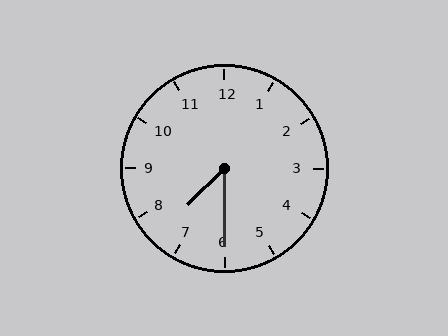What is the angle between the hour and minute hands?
Approximately 45 degrees.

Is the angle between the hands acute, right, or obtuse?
It is acute.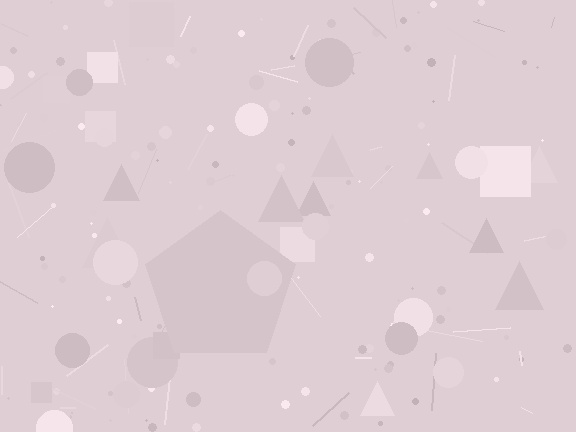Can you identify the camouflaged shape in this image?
The camouflaged shape is a pentagon.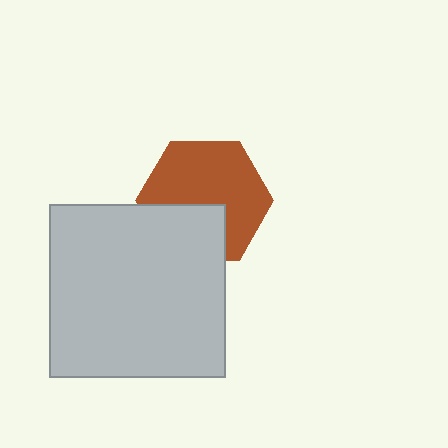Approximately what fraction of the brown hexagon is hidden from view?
Roughly 33% of the brown hexagon is hidden behind the light gray rectangle.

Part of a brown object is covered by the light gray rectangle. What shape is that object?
It is a hexagon.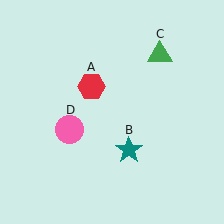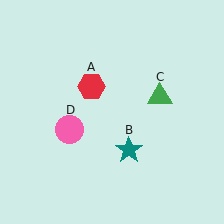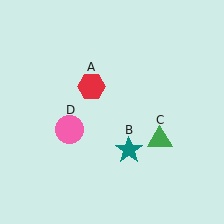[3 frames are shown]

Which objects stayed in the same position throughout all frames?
Red hexagon (object A) and teal star (object B) and pink circle (object D) remained stationary.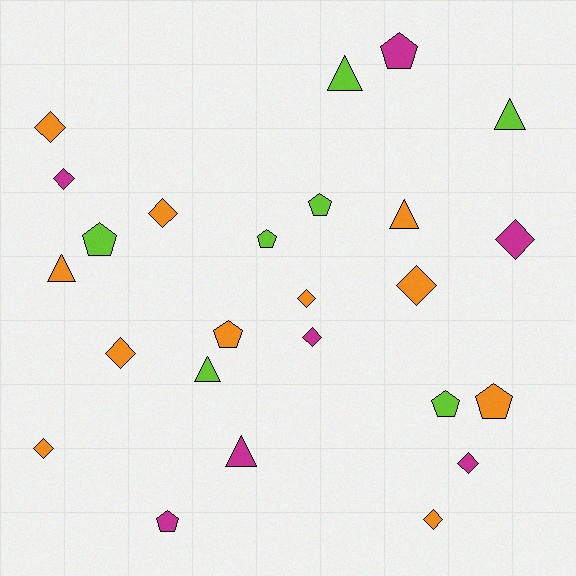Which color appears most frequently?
Orange, with 11 objects.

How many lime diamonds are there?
There are no lime diamonds.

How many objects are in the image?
There are 25 objects.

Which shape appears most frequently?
Diamond, with 11 objects.